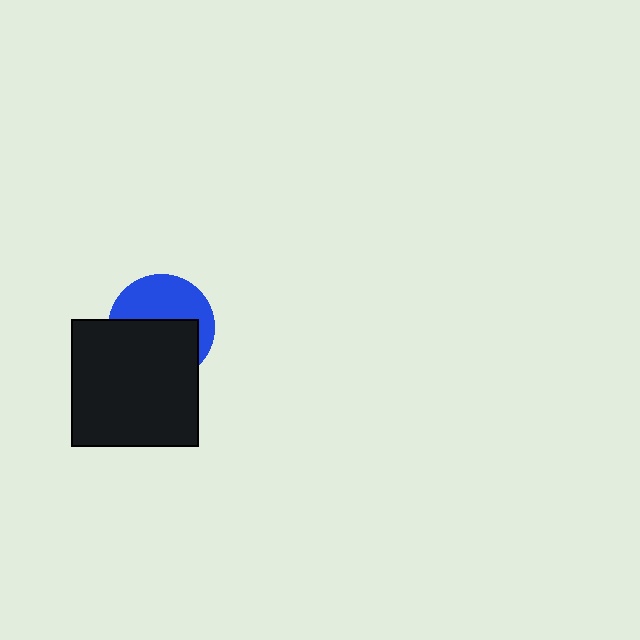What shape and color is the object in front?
The object in front is a black square.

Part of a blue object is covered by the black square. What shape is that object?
It is a circle.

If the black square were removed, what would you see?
You would see the complete blue circle.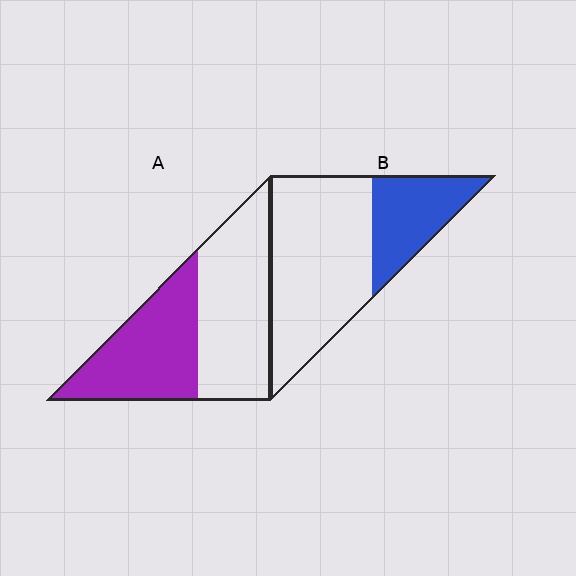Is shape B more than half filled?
No.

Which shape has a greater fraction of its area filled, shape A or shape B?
Shape A.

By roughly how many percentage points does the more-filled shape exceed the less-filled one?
By roughly 15 percentage points (A over B).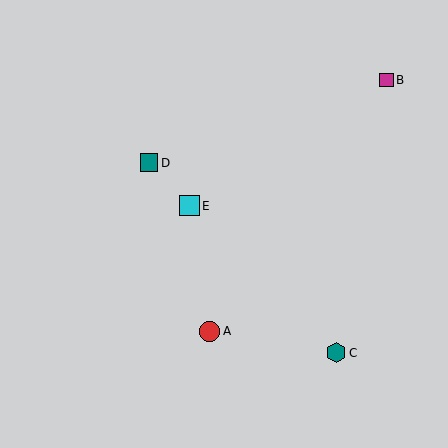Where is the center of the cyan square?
The center of the cyan square is at (189, 206).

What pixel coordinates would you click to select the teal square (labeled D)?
Click at (149, 163) to select the teal square D.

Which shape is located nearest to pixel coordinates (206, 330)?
The red circle (labeled A) at (210, 331) is nearest to that location.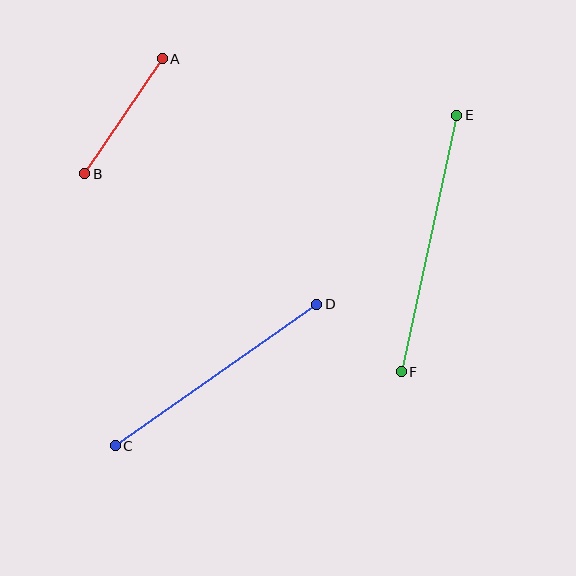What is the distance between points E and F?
The distance is approximately 263 pixels.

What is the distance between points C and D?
The distance is approximately 246 pixels.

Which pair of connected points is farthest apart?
Points E and F are farthest apart.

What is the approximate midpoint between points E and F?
The midpoint is at approximately (429, 244) pixels.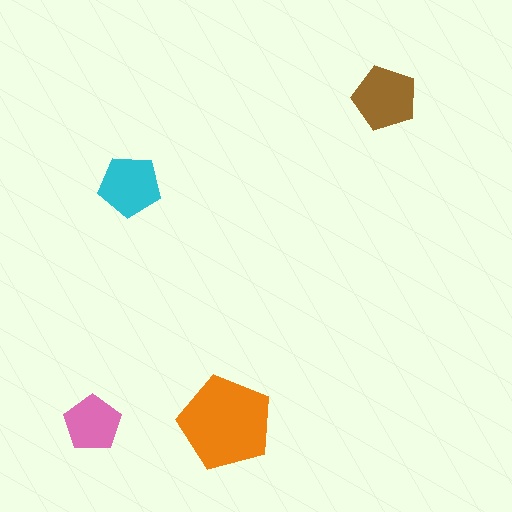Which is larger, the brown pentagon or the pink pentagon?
The brown one.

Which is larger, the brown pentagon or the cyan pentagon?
The brown one.